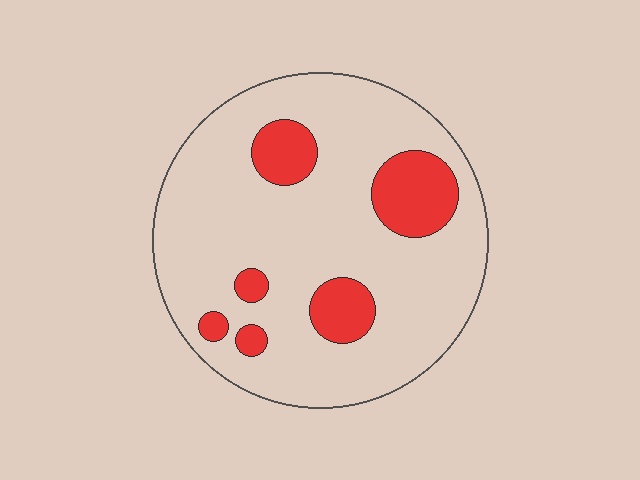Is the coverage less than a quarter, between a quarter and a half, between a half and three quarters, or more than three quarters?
Less than a quarter.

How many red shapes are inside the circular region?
6.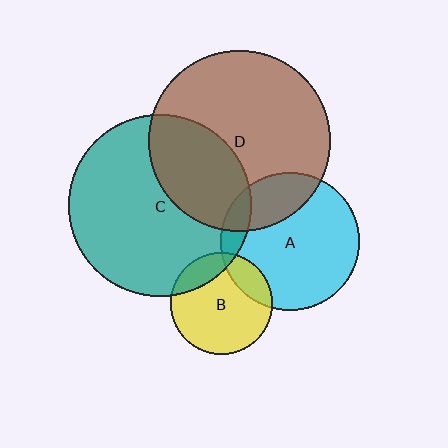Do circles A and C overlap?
Yes.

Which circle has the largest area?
Circle C (teal).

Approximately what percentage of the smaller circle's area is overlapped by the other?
Approximately 10%.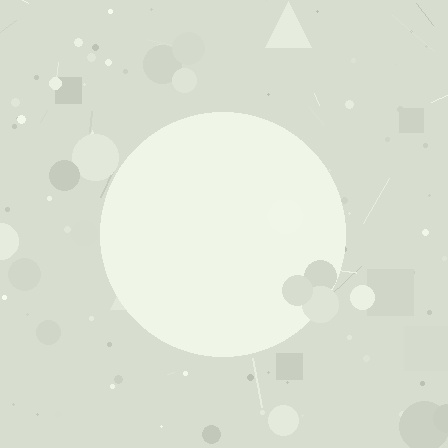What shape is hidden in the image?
A circle is hidden in the image.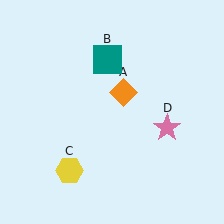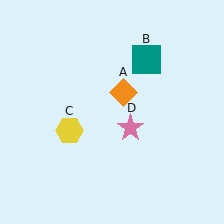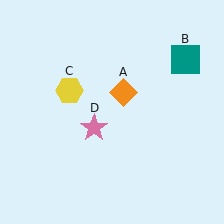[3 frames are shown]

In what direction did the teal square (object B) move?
The teal square (object B) moved right.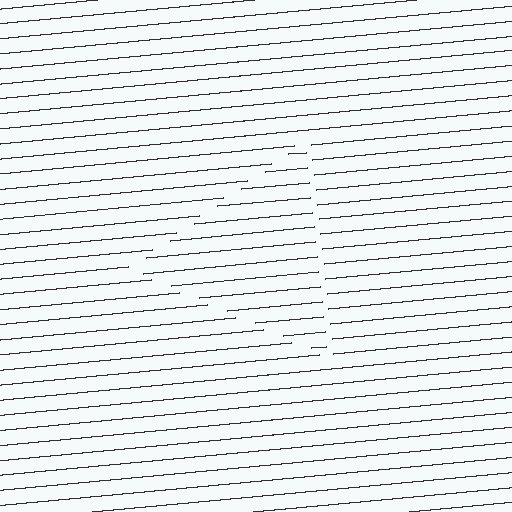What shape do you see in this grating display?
An illusory triangle. The interior of the shape contains the same grating, shifted by half a period — the contour is defined by the phase discontinuity where line-ends from the inner and outer gratings abut.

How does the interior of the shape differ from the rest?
The interior of the shape contains the same grating, shifted by half a period — the contour is defined by the phase discontinuity where line-ends from the inner and outer gratings abut.